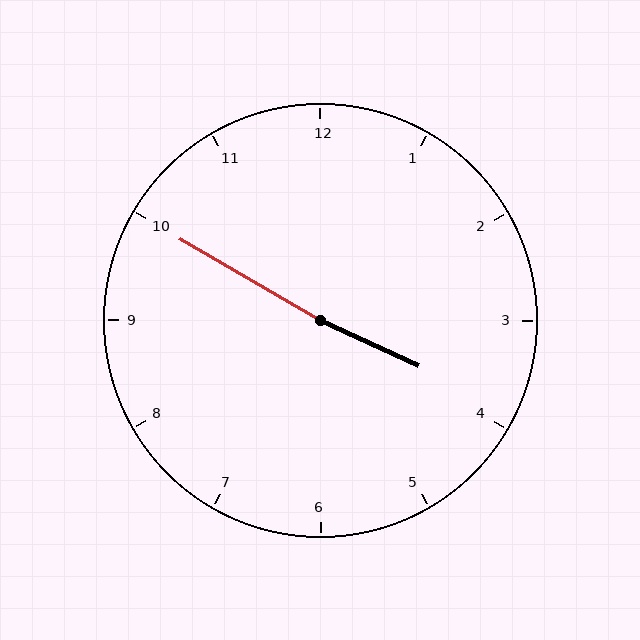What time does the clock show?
3:50.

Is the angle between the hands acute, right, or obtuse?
It is obtuse.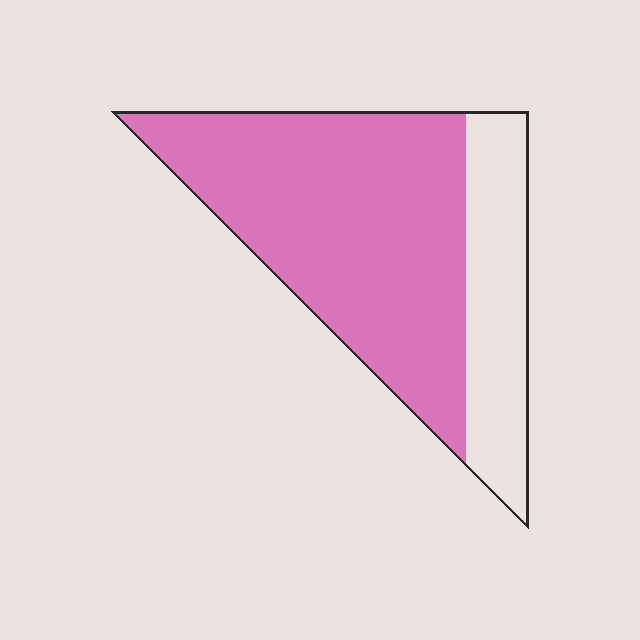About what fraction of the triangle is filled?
About three quarters (3/4).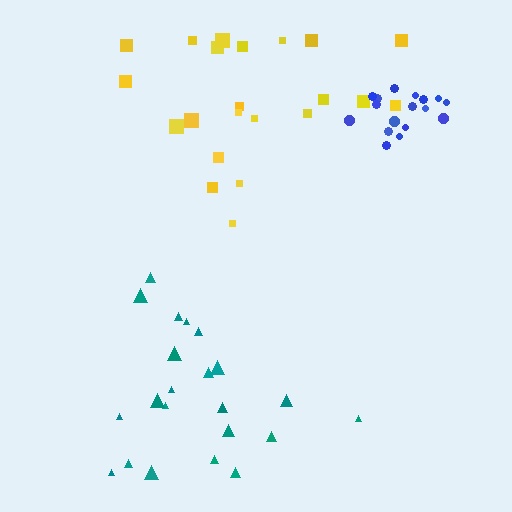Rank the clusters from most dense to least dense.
blue, teal, yellow.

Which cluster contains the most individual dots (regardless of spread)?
Teal (22).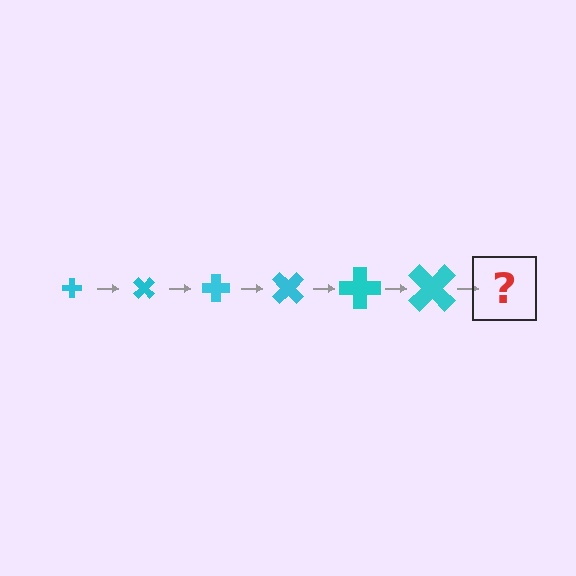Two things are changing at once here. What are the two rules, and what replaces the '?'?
The two rules are that the cross grows larger each step and it rotates 45 degrees each step. The '?' should be a cross, larger than the previous one and rotated 270 degrees from the start.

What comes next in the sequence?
The next element should be a cross, larger than the previous one and rotated 270 degrees from the start.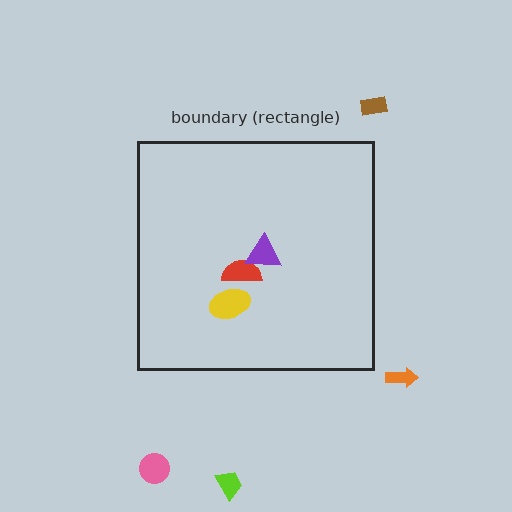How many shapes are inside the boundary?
3 inside, 4 outside.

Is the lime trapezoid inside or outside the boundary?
Outside.